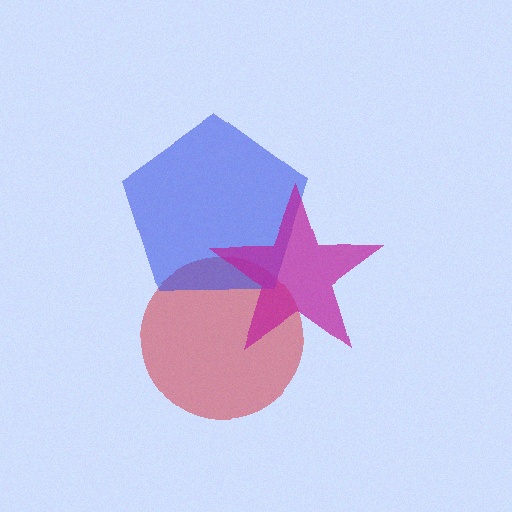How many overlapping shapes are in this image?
There are 3 overlapping shapes in the image.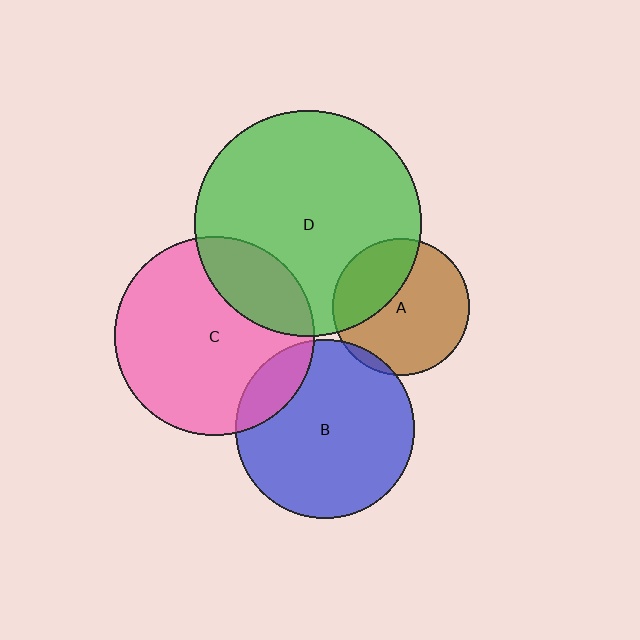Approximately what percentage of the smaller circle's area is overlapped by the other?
Approximately 5%.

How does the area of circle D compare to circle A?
Approximately 2.7 times.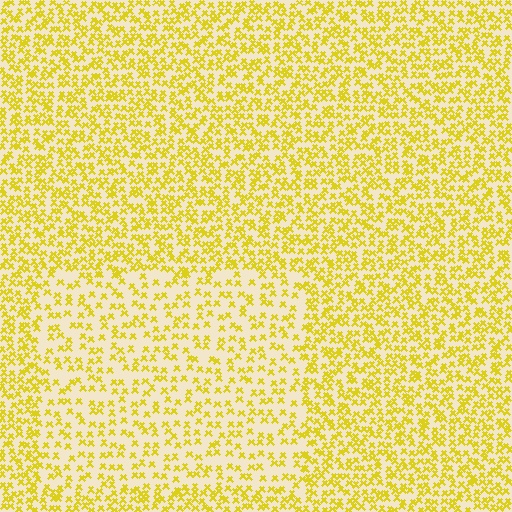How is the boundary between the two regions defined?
The boundary is defined by a change in element density (approximately 1.8x ratio). All elements are the same color, size, and shape.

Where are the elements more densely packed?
The elements are more densely packed outside the rectangle boundary.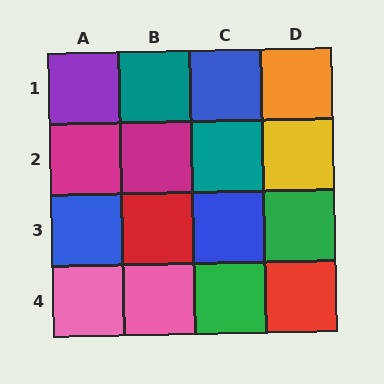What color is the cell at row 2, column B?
Magenta.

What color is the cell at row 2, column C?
Teal.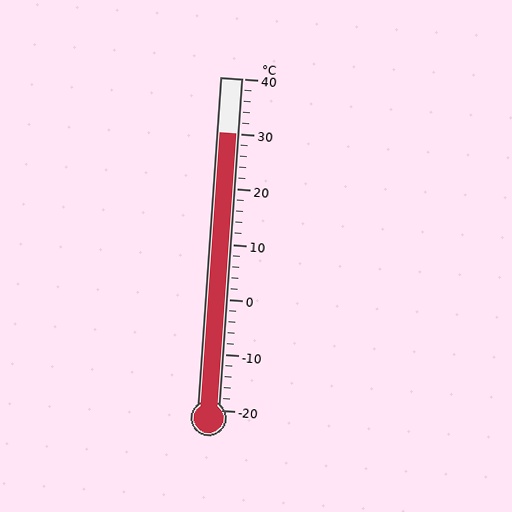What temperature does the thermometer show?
The thermometer shows approximately 30°C.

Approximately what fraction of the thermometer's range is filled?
The thermometer is filled to approximately 85% of its range.